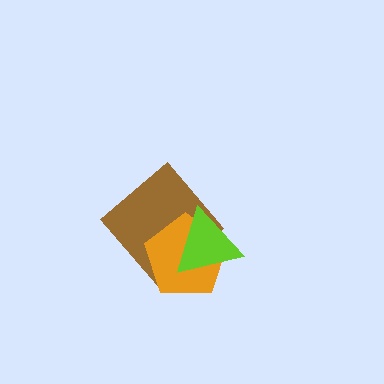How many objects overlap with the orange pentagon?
2 objects overlap with the orange pentagon.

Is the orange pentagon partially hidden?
Yes, it is partially covered by another shape.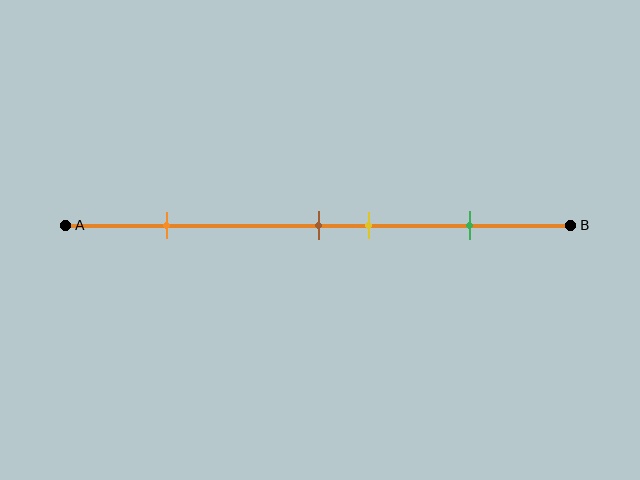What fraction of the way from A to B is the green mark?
The green mark is approximately 80% (0.8) of the way from A to B.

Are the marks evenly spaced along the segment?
No, the marks are not evenly spaced.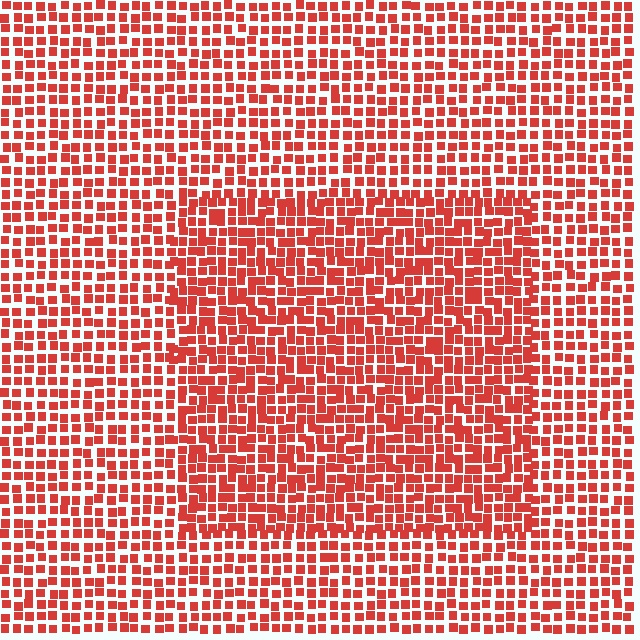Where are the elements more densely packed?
The elements are more densely packed inside the rectangle boundary.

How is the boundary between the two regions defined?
The boundary is defined by a change in element density (approximately 1.4x ratio). All elements are the same color, size, and shape.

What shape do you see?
I see a rectangle.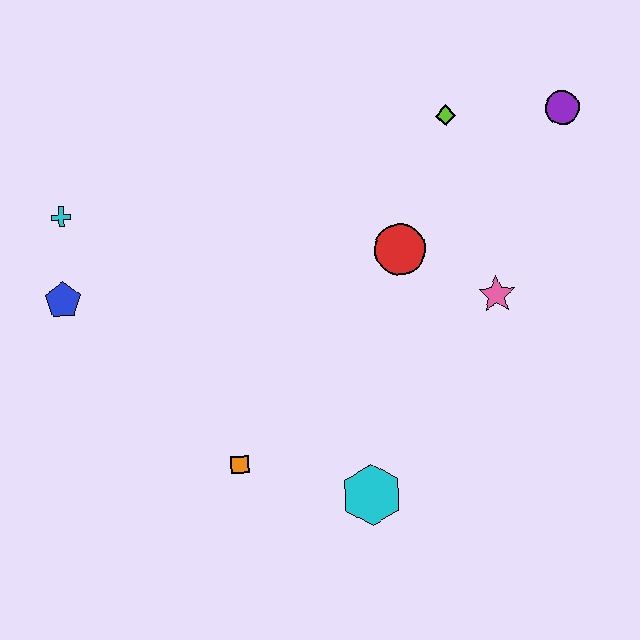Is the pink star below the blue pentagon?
Yes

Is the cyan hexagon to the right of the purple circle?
No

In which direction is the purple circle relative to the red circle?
The purple circle is to the right of the red circle.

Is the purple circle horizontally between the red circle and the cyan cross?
No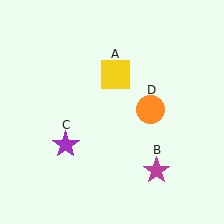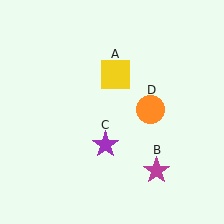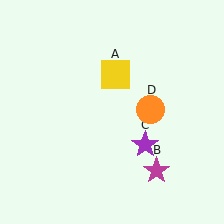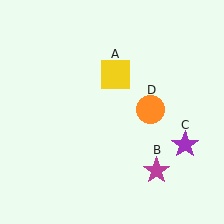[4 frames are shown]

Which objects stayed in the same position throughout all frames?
Yellow square (object A) and magenta star (object B) and orange circle (object D) remained stationary.